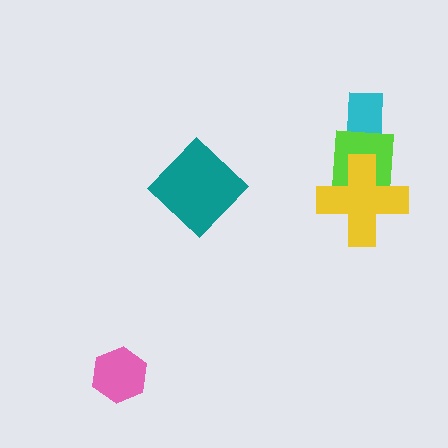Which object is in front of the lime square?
The yellow cross is in front of the lime square.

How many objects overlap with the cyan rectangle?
1 object overlaps with the cyan rectangle.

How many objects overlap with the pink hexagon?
0 objects overlap with the pink hexagon.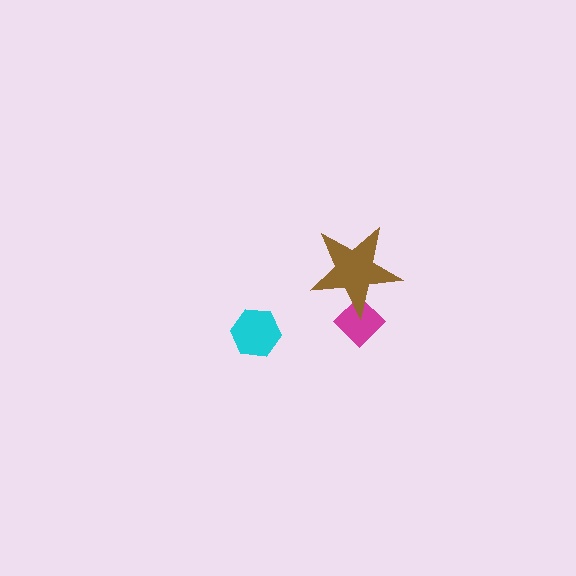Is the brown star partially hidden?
No, no other shape covers it.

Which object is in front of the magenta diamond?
The brown star is in front of the magenta diamond.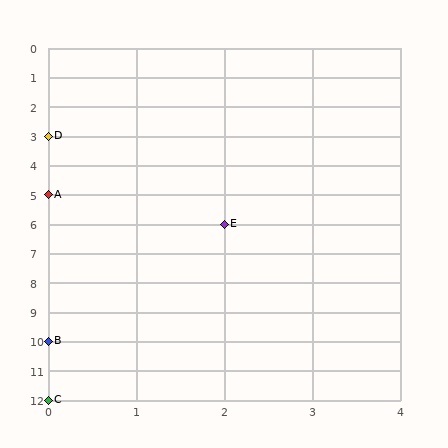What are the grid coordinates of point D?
Point D is at grid coordinates (0, 3).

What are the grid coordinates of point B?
Point B is at grid coordinates (0, 10).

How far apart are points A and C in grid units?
Points A and C are 7 rows apart.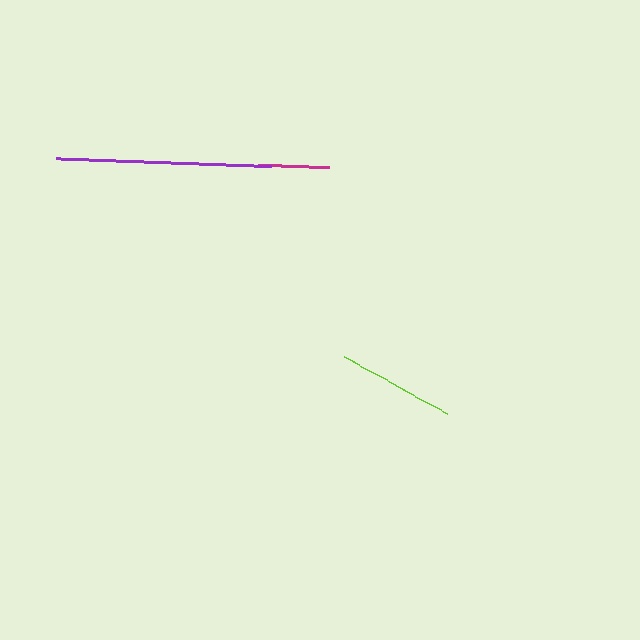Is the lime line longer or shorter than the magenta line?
The lime line is longer than the magenta line.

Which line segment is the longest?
The purple line is the longest at approximately 214 pixels.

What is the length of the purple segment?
The purple segment is approximately 214 pixels long.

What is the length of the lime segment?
The lime segment is approximately 118 pixels long.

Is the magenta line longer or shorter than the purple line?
The purple line is longer than the magenta line.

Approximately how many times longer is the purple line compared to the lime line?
The purple line is approximately 1.8 times the length of the lime line.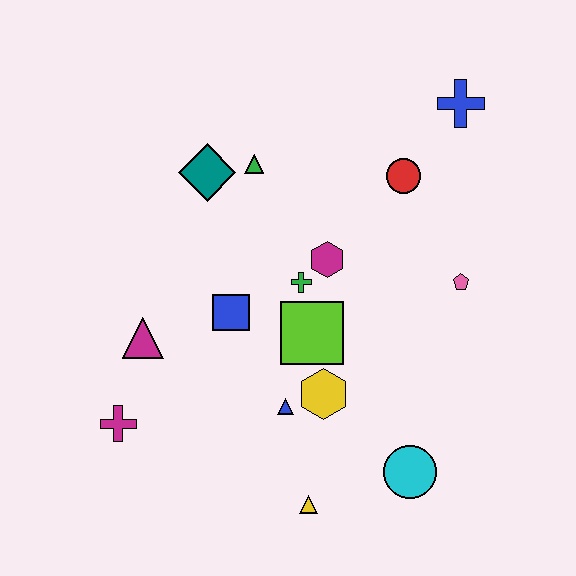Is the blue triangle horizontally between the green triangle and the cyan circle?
Yes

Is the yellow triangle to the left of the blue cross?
Yes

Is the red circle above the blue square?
Yes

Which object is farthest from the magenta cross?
The blue cross is farthest from the magenta cross.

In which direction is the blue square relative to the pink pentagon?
The blue square is to the left of the pink pentagon.